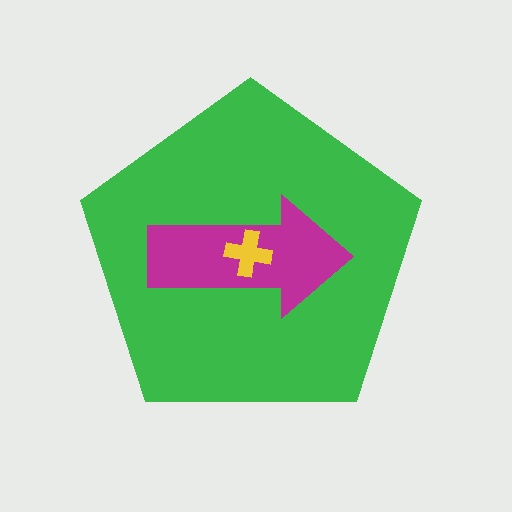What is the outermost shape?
The green pentagon.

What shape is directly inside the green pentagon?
The magenta arrow.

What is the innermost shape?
The yellow cross.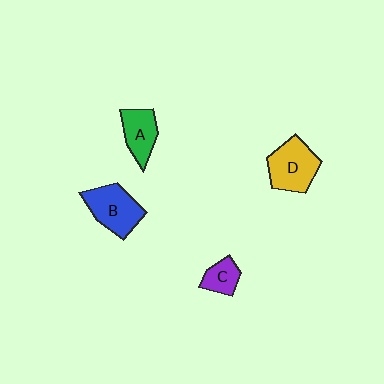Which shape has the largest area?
Shape D (yellow).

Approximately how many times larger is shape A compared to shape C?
Approximately 1.5 times.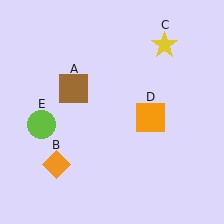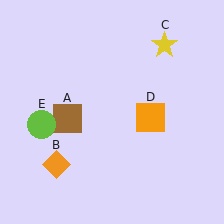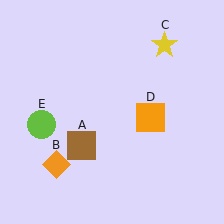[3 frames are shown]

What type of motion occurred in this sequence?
The brown square (object A) rotated counterclockwise around the center of the scene.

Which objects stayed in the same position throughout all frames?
Orange diamond (object B) and yellow star (object C) and orange square (object D) and lime circle (object E) remained stationary.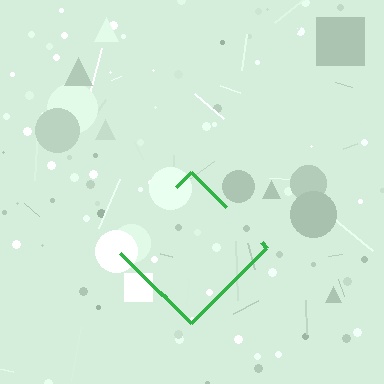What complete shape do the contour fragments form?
The contour fragments form a diamond.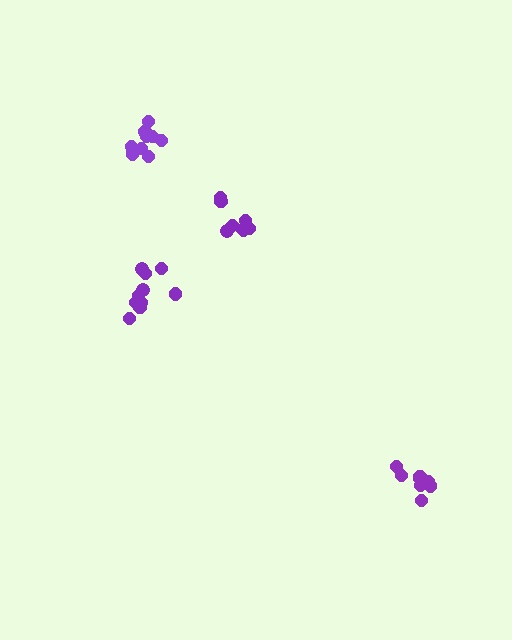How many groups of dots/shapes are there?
There are 4 groups.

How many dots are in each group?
Group 1: 11 dots, Group 2: 8 dots, Group 3: 10 dots, Group 4: 8 dots (37 total).